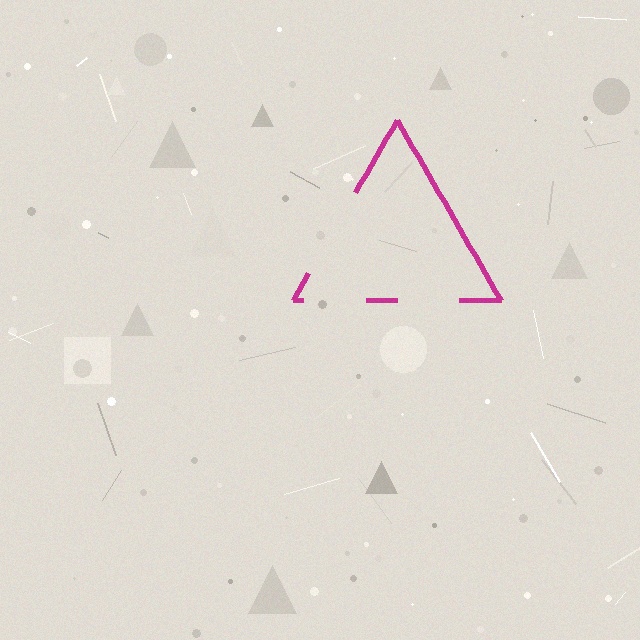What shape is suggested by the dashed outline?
The dashed outline suggests a triangle.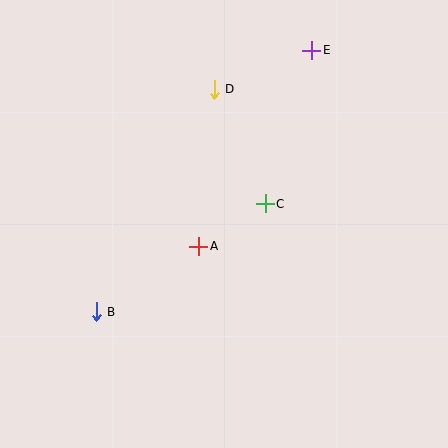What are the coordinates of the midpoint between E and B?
The midpoint between E and B is at (204, 181).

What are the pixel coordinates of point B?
Point B is at (96, 312).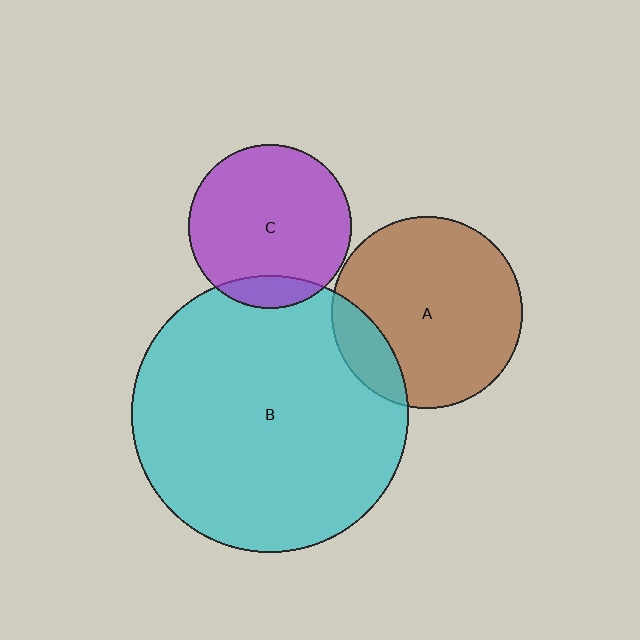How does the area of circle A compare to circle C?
Approximately 1.4 times.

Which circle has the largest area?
Circle B (cyan).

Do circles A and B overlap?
Yes.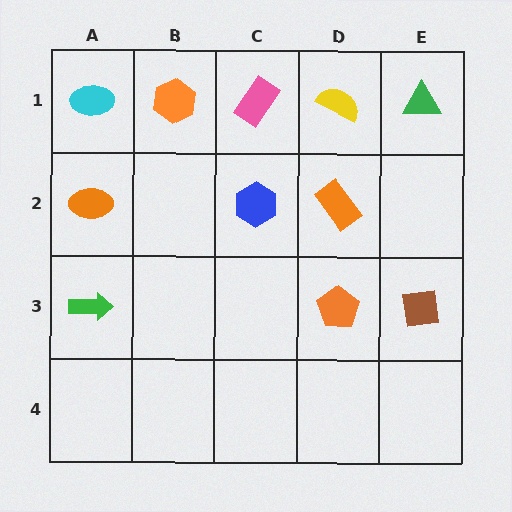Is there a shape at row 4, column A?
No, that cell is empty.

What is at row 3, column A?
A green arrow.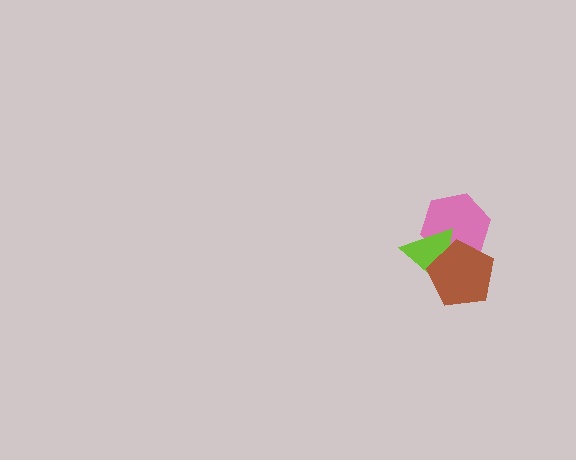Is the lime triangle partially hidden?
Yes, it is partially covered by another shape.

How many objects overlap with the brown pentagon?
2 objects overlap with the brown pentagon.